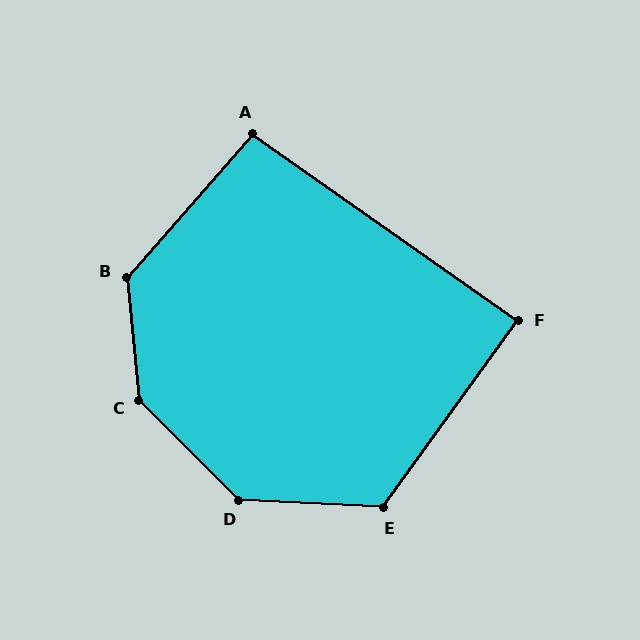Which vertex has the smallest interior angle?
F, at approximately 89 degrees.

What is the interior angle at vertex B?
Approximately 133 degrees (obtuse).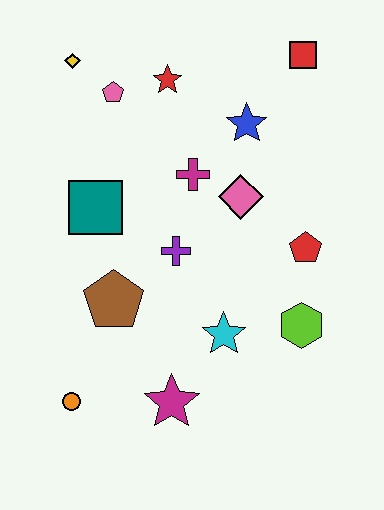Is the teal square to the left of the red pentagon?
Yes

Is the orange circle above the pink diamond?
No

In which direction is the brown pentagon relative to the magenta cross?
The brown pentagon is below the magenta cross.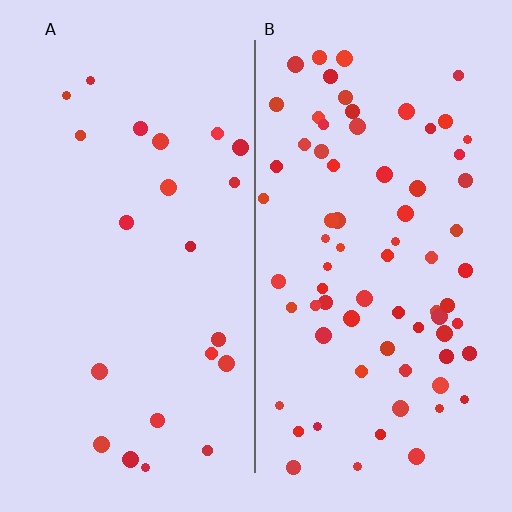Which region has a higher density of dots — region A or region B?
B (the right).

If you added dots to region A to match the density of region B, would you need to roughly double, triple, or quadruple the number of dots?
Approximately triple.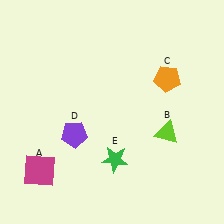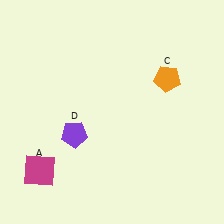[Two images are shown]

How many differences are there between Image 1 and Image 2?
There are 2 differences between the two images.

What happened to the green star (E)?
The green star (E) was removed in Image 2. It was in the bottom-right area of Image 1.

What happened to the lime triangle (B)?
The lime triangle (B) was removed in Image 2. It was in the bottom-right area of Image 1.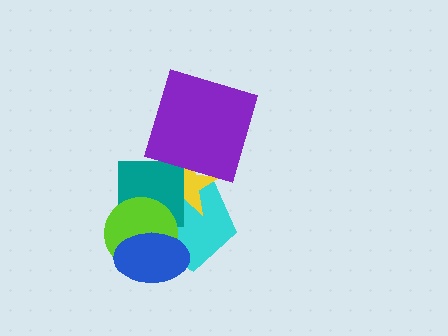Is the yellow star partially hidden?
Yes, it is partially covered by another shape.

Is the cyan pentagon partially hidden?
Yes, it is partially covered by another shape.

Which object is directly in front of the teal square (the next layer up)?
The lime circle is directly in front of the teal square.